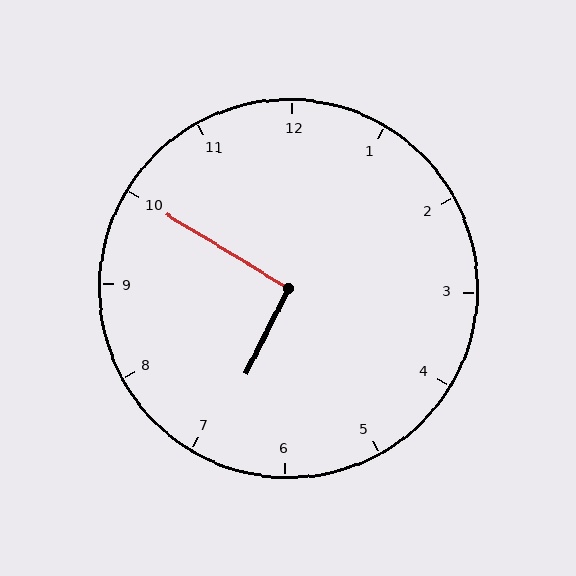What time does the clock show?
6:50.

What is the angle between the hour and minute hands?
Approximately 95 degrees.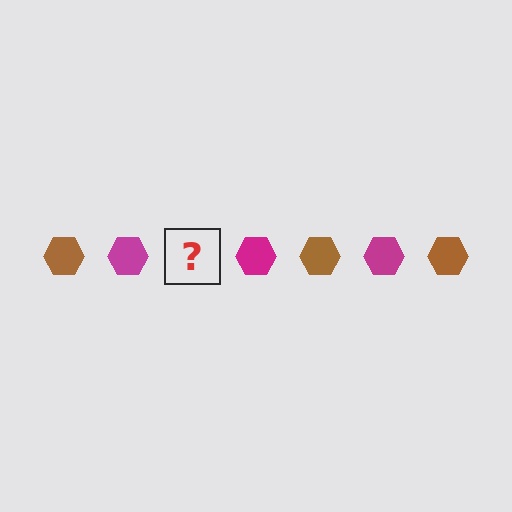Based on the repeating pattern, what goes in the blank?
The blank should be a brown hexagon.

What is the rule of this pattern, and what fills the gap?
The rule is that the pattern cycles through brown, magenta hexagons. The gap should be filled with a brown hexagon.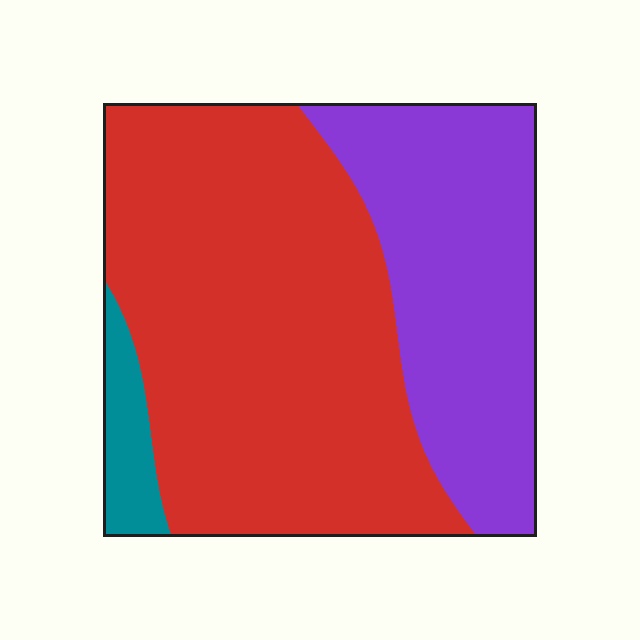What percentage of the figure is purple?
Purple takes up about one third (1/3) of the figure.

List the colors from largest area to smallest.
From largest to smallest: red, purple, teal.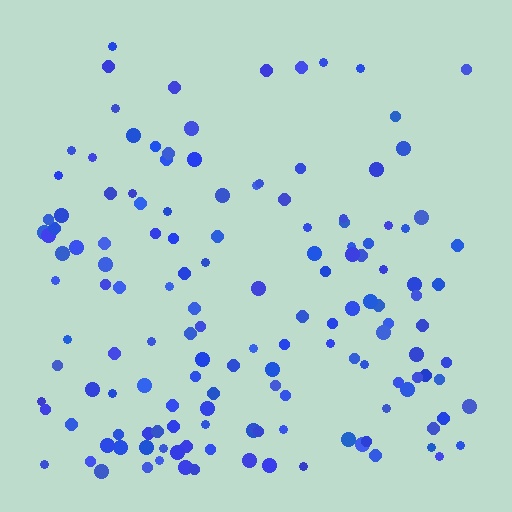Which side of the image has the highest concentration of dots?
The bottom.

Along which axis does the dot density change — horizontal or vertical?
Vertical.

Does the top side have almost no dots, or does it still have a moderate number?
Still a moderate number, just noticeably fewer than the bottom.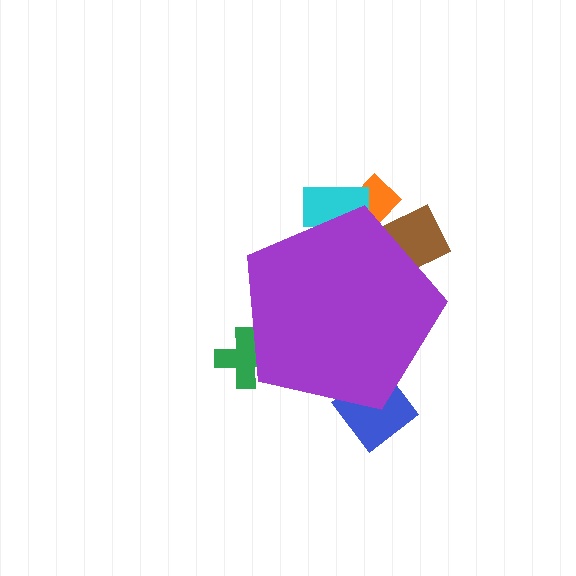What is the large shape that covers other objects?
A purple pentagon.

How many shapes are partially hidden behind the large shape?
5 shapes are partially hidden.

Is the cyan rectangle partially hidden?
Yes, the cyan rectangle is partially hidden behind the purple pentagon.